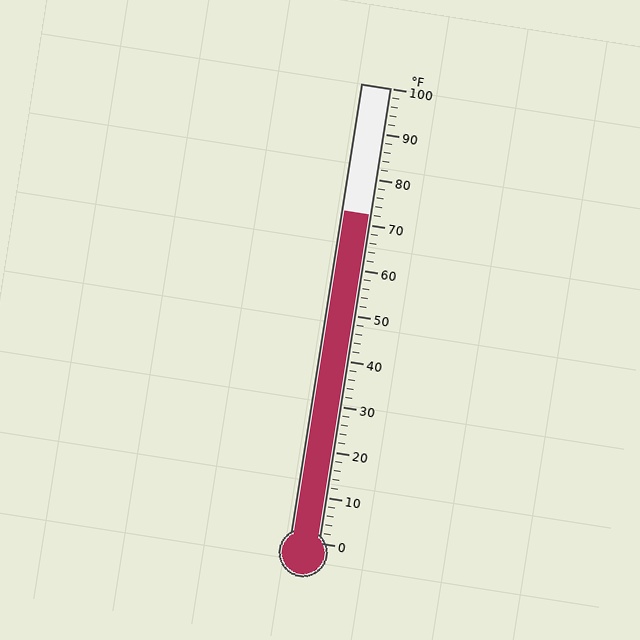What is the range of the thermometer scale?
The thermometer scale ranges from 0°F to 100°F.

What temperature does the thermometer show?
The thermometer shows approximately 72°F.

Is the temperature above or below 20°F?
The temperature is above 20°F.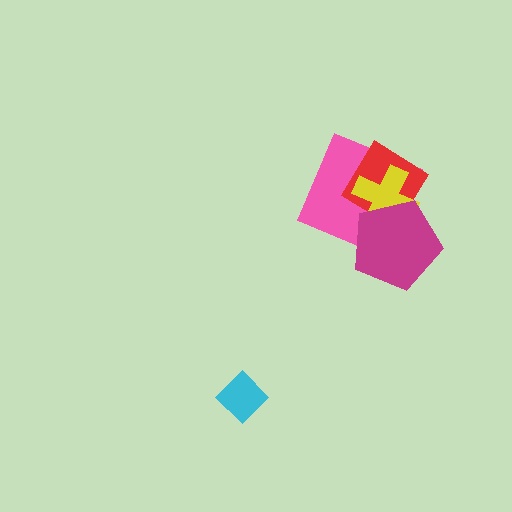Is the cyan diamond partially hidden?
No, no other shape covers it.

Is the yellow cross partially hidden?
Yes, it is partially covered by another shape.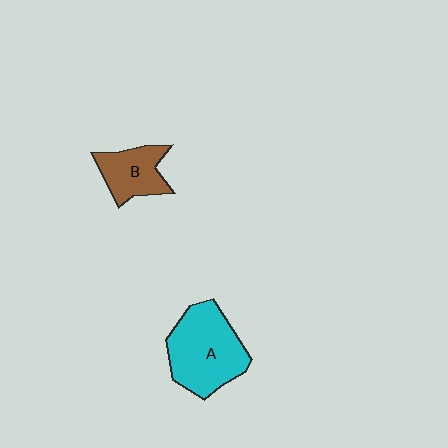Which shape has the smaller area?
Shape B (brown).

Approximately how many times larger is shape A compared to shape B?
Approximately 1.8 times.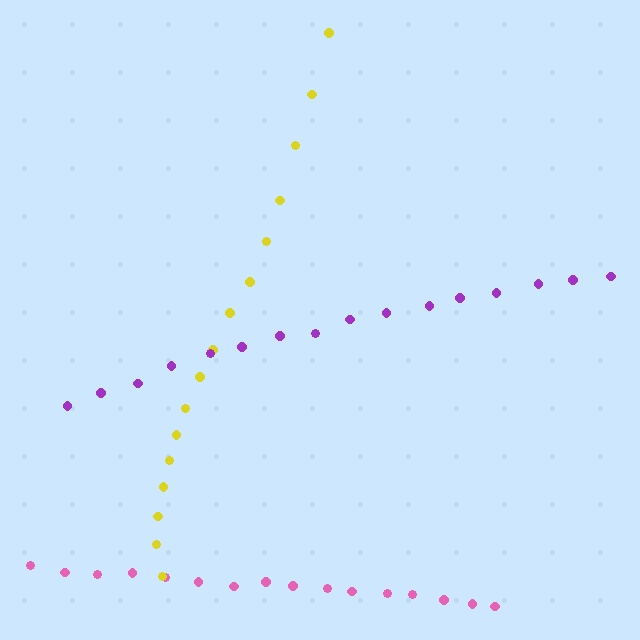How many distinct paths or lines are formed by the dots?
There are 3 distinct paths.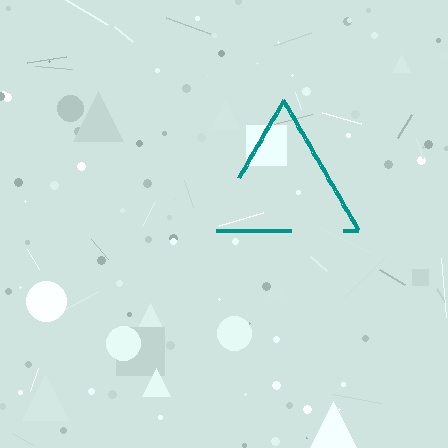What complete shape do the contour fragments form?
The contour fragments form a triangle.